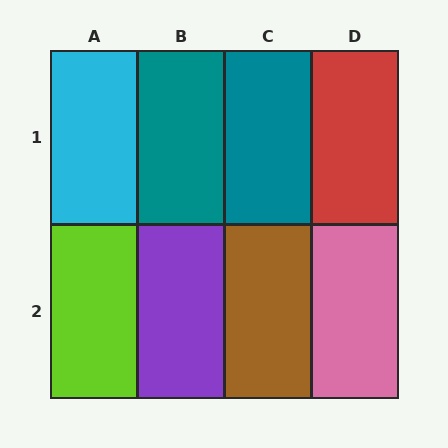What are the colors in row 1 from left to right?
Cyan, teal, teal, red.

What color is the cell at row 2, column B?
Purple.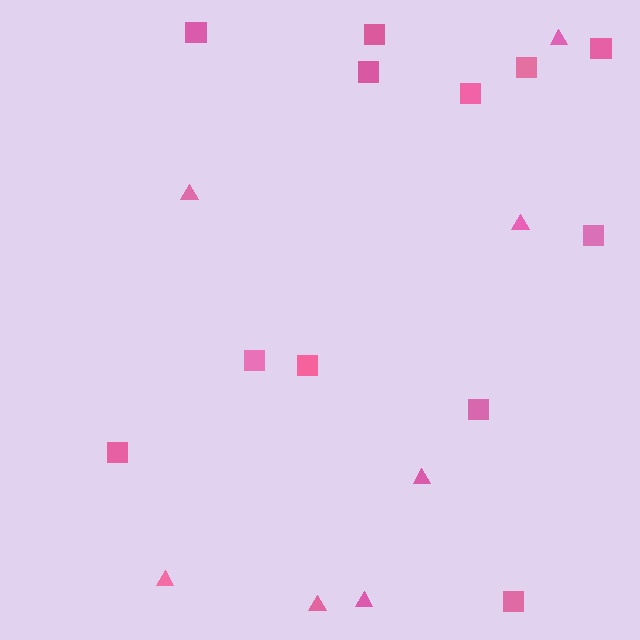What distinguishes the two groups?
There are 2 groups: one group of squares (12) and one group of triangles (7).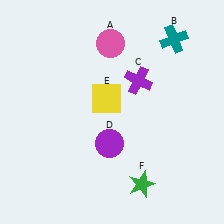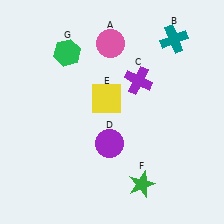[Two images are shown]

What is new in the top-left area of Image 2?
A green hexagon (G) was added in the top-left area of Image 2.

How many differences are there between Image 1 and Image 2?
There is 1 difference between the two images.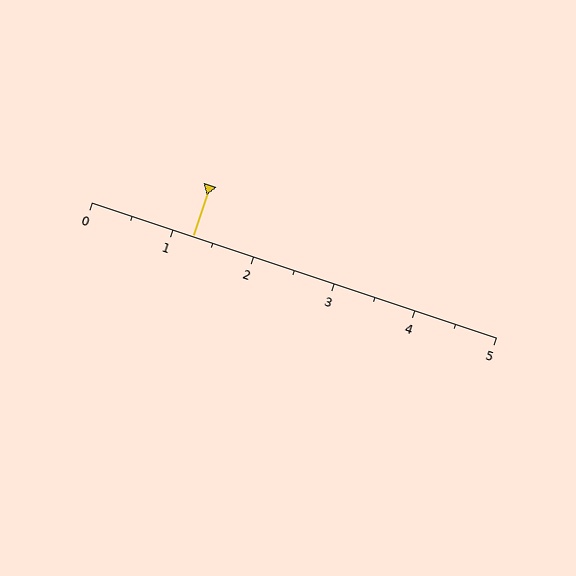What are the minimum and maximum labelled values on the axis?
The axis runs from 0 to 5.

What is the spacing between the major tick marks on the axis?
The major ticks are spaced 1 apart.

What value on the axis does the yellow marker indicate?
The marker indicates approximately 1.2.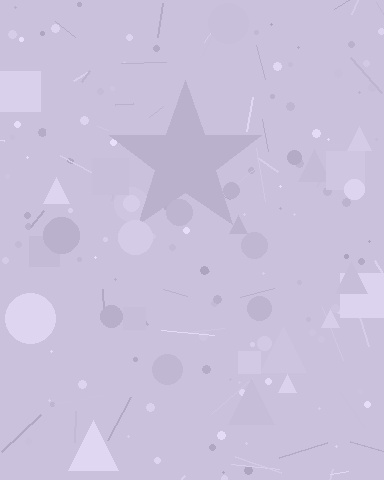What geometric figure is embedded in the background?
A star is embedded in the background.